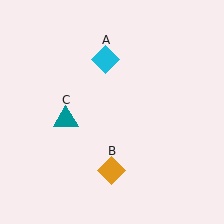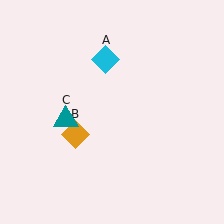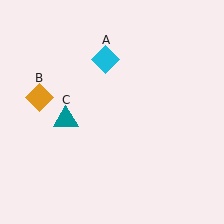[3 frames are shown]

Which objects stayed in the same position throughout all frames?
Cyan diamond (object A) and teal triangle (object C) remained stationary.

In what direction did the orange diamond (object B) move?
The orange diamond (object B) moved up and to the left.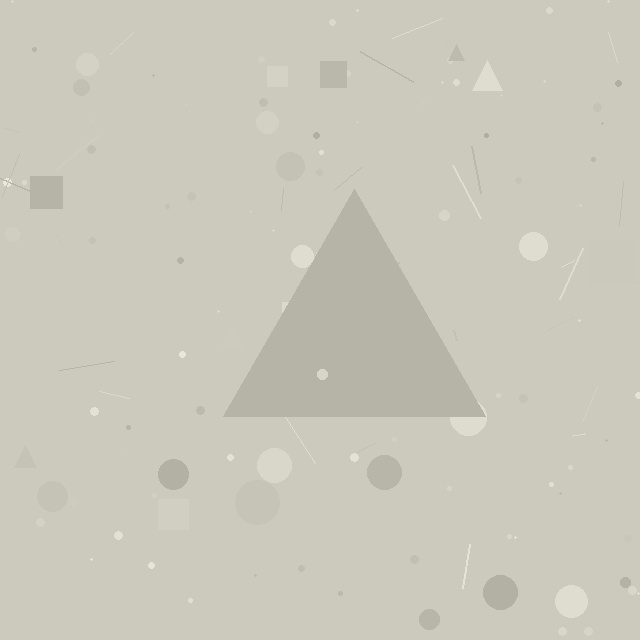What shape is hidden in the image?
A triangle is hidden in the image.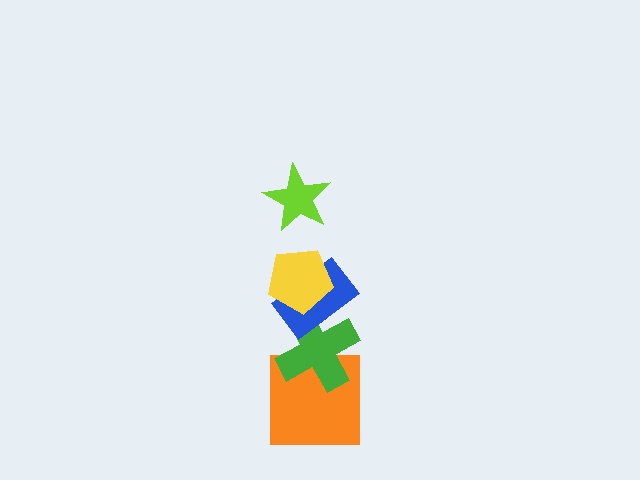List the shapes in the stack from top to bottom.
From top to bottom: the lime star, the yellow pentagon, the blue rectangle, the green cross, the orange square.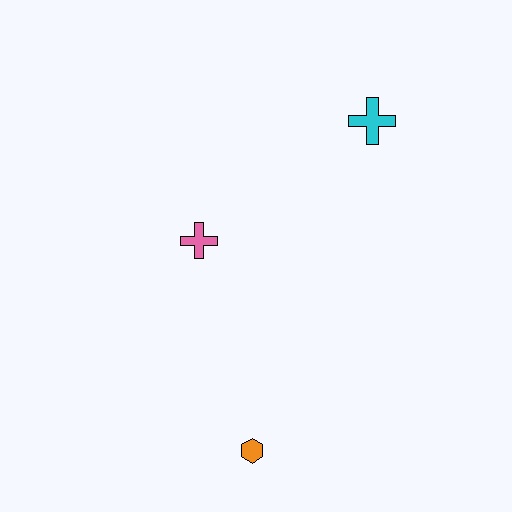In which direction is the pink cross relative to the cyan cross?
The pink cross is to the left of the cyan cross.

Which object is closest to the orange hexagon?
The pink cross is closest to the orange hexagon.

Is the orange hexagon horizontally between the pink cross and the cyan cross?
Yes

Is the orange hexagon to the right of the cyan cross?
No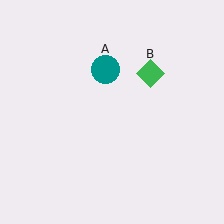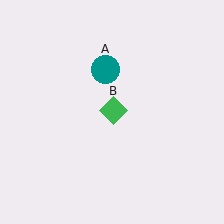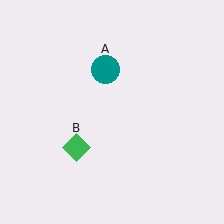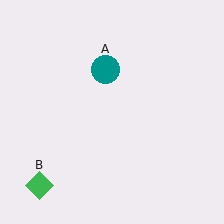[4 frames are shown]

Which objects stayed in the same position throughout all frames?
Teal circle (object A) remained stationary.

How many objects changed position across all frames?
1 object changed position: green diamond (object B).